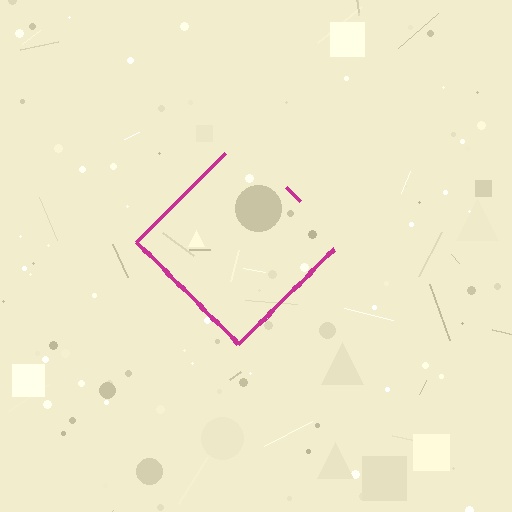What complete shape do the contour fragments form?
The contour fragments form a diamond.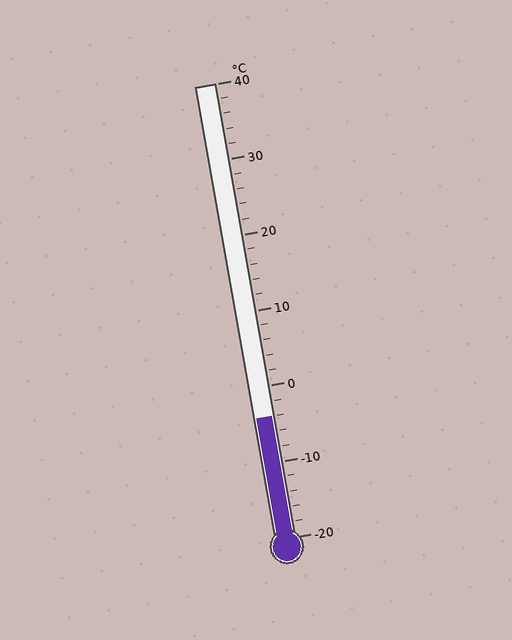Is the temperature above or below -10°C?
The temperature is above -10°C.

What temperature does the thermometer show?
The thermometer shows approximately -4°C.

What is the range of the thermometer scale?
The thermometer scale ranges from -20°C to 40°C.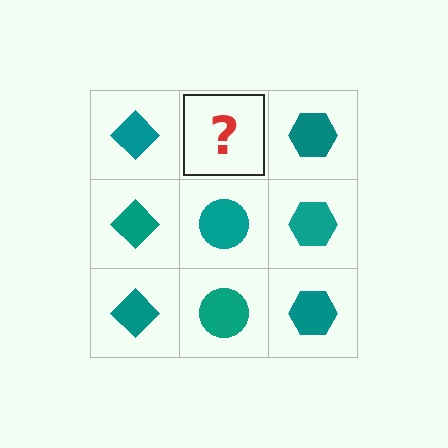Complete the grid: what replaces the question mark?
The question mark should be replaced with a teal circle.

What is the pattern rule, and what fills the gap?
The rule is that each column has a consistent shape. The gap should be filled with a teal circle.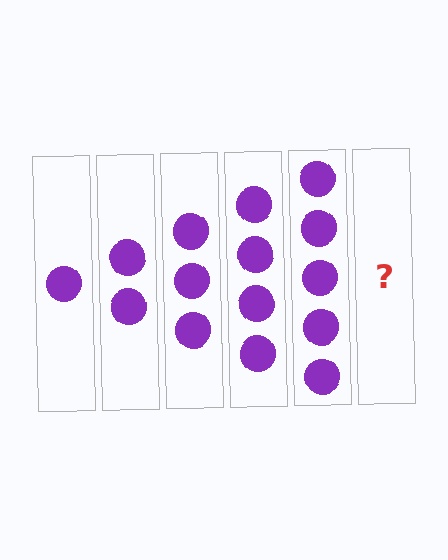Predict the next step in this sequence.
The next step is 6 circles.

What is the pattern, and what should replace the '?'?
The pattern is that each step adds one more circle. The '?' should be 6 circles.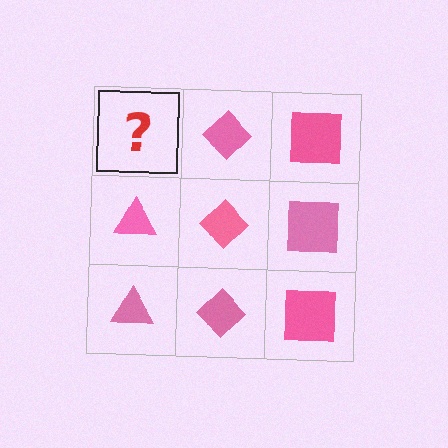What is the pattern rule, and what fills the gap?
The rule is that each column has a consistent shape. The gap should be filled with a pink triangle.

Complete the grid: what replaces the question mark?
The question mark should be replaced with a pink triangle.